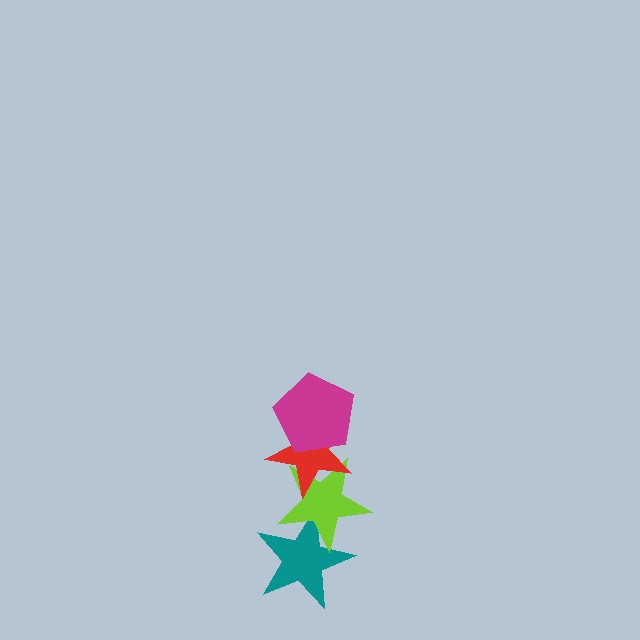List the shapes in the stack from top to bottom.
From top to bottom: the magenta pentagon, the red star, the lime star, the teal star.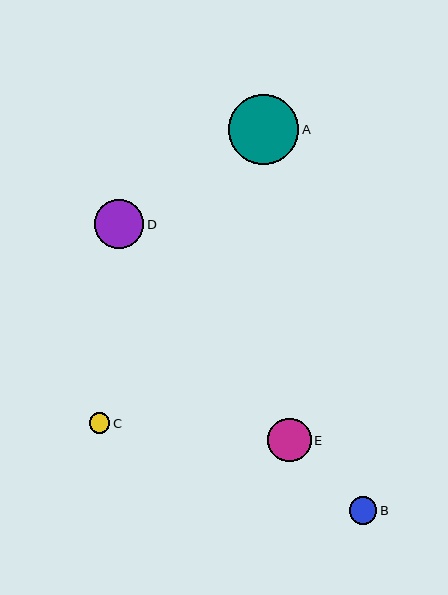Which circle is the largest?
Circle A is the largest with a size of approximately 70 pixels.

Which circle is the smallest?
Circle C is the smallest with a size of approximately 20 pixels.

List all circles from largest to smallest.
From largest to smallest: A, D, E, B, C.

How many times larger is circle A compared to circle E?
Circle A is approximately 1.6 times the size of circle E.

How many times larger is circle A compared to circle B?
Circle A is approximately 2.5 times the size of circle B.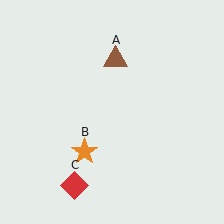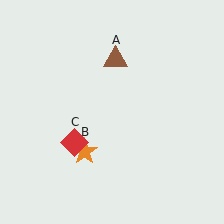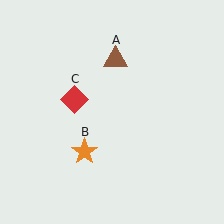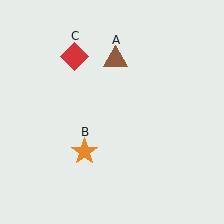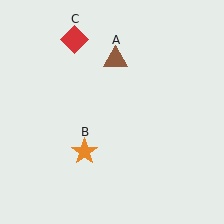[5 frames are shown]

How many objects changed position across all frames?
1 object changed position: red diamond (object C).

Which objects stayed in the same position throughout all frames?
Brown triangle (object A) and orange star (object B) remained stationary.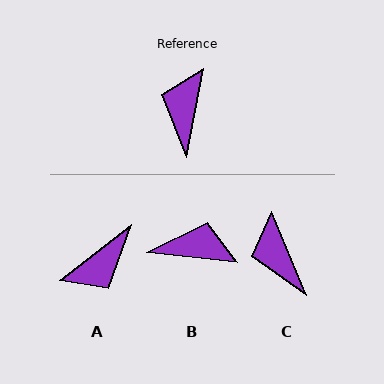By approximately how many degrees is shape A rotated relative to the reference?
Approximately 139 degrees counter-clockwise.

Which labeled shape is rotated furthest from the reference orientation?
A, about 139 degrees away.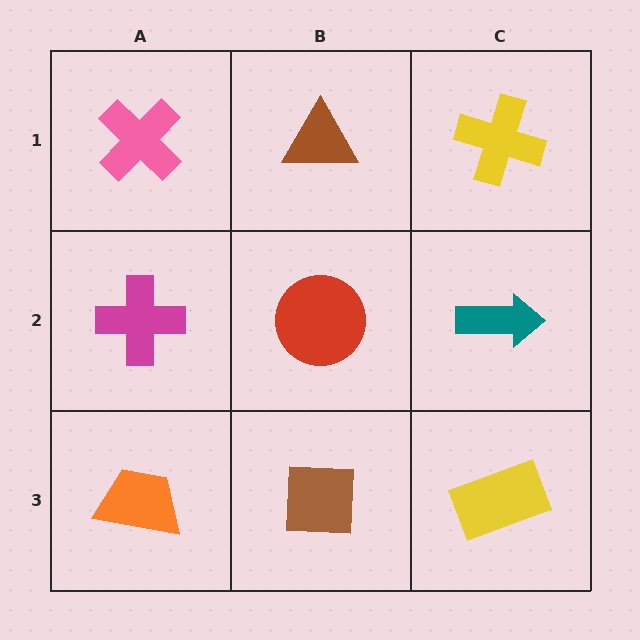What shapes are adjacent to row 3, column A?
A magenta cross (row 2, column A), a brown square (row 3, column B).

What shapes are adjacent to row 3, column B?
A red circle (row 2, column B), an orange trapezoid (row 3, column A), a yellow rectangle (row 3, column C).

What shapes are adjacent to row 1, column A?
A magenta cross (row 2, column A), a brown triangle (row 1, column B).